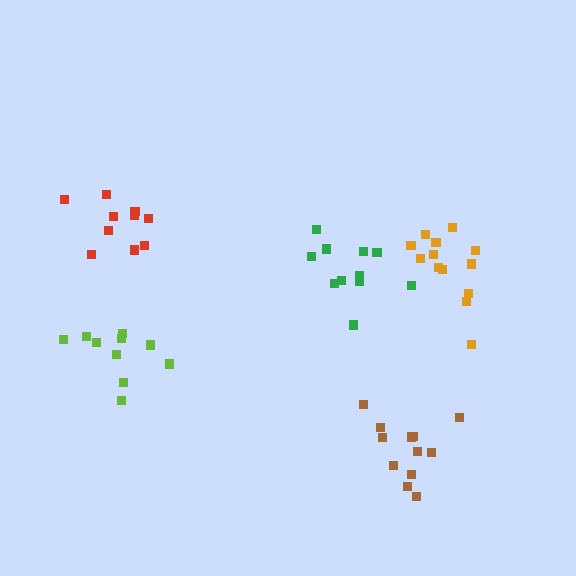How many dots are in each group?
Group 1: 10 dots, Group 2: 13 dots, Group 3: 10 dots, Group 4: 12 dots, Group 5: 11 dots (56 total).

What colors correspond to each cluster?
The clusters are colored: lime, orange, red, brown, green.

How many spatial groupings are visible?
There are 5 spatial groupings.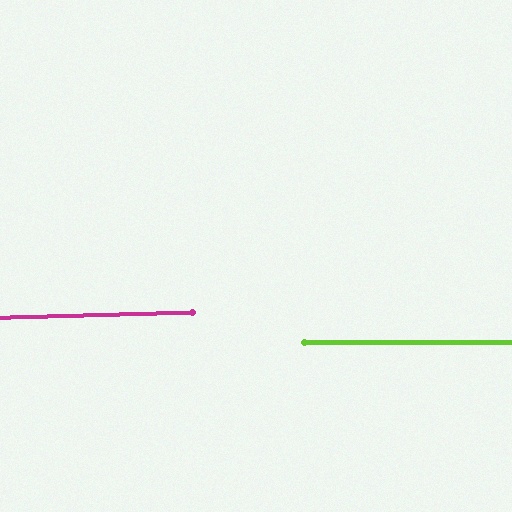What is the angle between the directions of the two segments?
Approximately 1 degree.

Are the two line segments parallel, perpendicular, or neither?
Parallel — their directions differ by only 1.5°.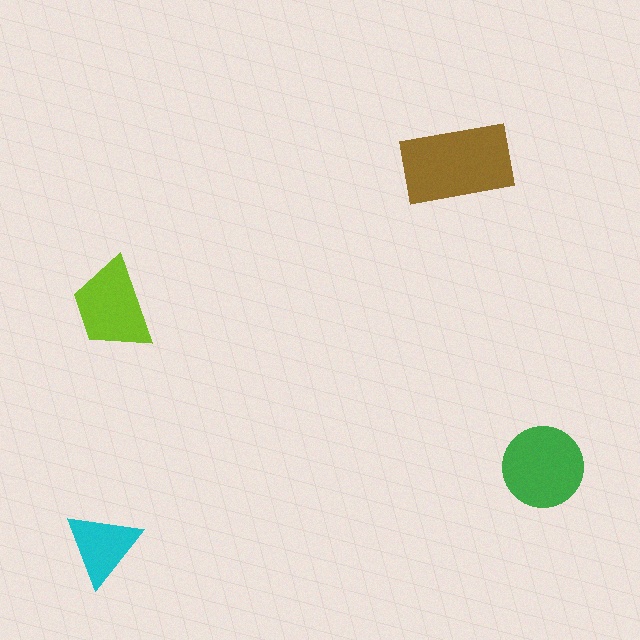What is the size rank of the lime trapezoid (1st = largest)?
3rd.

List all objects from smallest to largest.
The cyan triangle, the lime trapezoid, the green circle, the brown rectangle.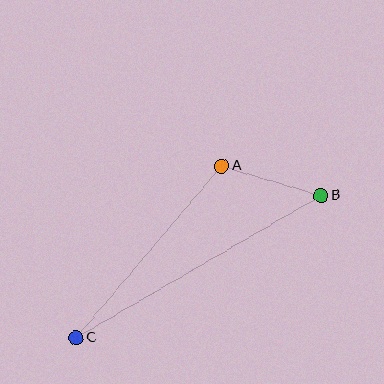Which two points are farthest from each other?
Points B and C are farthest from each other.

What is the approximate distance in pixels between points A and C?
The distance between A and C is approximately 225 pixels.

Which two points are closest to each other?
Points A and B are closest to each other.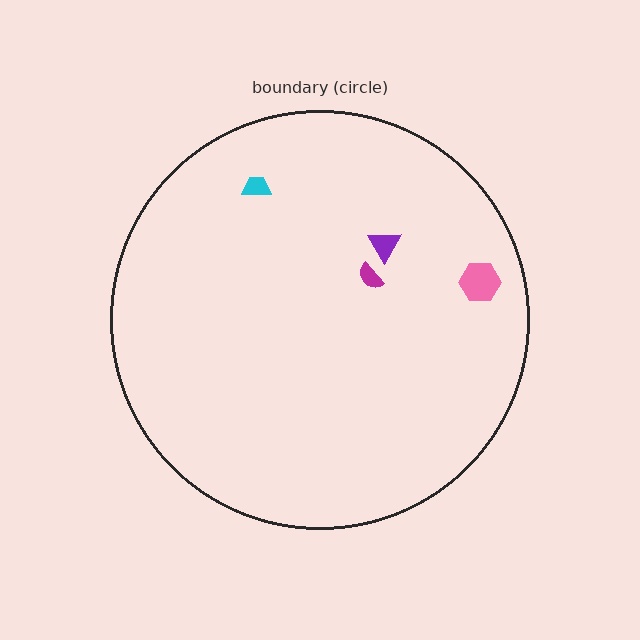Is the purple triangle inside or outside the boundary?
Inside.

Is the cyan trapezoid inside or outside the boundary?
Inside.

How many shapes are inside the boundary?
4 inside, 0 outside.